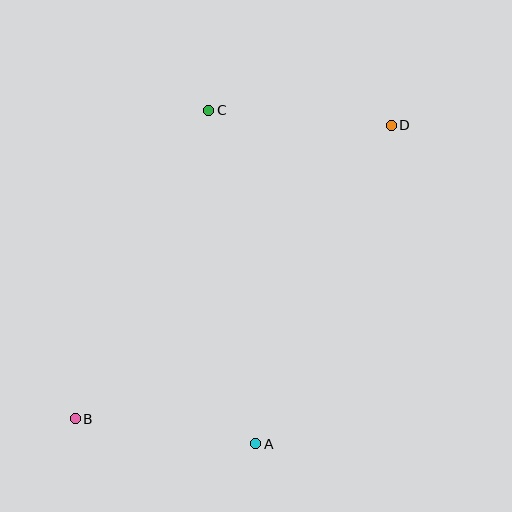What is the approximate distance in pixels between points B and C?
The distance between B and C is approximately 336 pixels.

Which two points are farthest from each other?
Points B and D are farthest from each other.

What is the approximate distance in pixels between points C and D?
The distance between C and D is approximately 183 pixels.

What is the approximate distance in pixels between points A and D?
The distance between A and D is approximately 346 pixels.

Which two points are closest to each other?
Points A and B are closest to each other.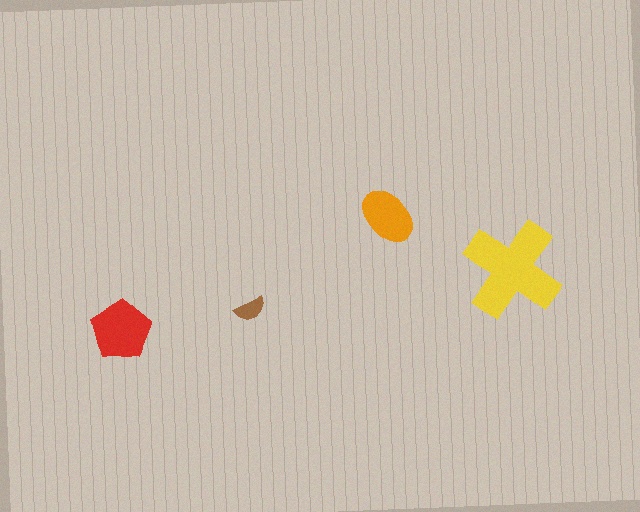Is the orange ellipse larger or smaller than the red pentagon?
Smaller.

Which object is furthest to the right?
The yellow cross is rightmost.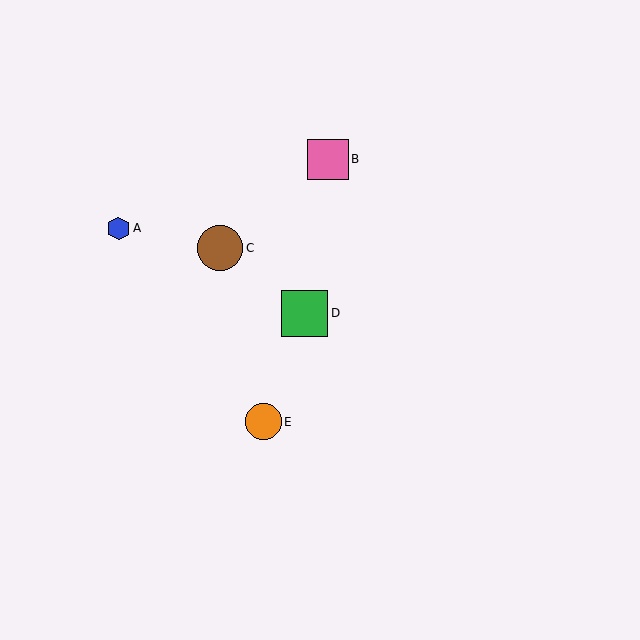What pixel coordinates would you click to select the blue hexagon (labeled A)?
Click at (119, 229) to select the blue hexagon A.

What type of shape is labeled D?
Shape D is a green square.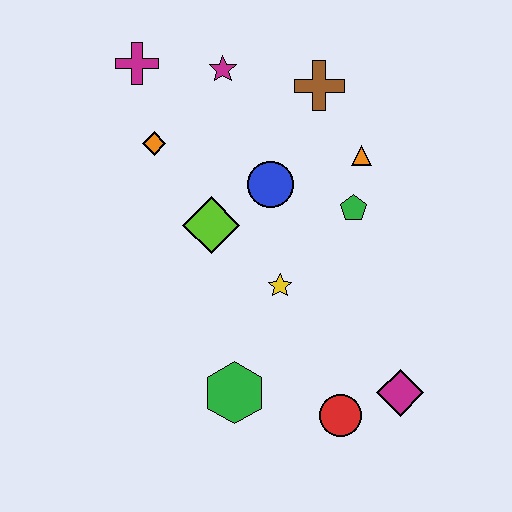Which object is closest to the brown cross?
The orange triangle is closest to the brown cross.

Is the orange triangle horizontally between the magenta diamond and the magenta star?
Yes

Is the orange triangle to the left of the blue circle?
No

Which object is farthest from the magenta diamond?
The magenta cross is farthest from the magenta diamond.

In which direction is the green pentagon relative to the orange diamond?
The green pentagon is to the right of the orange diamond.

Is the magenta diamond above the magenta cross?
No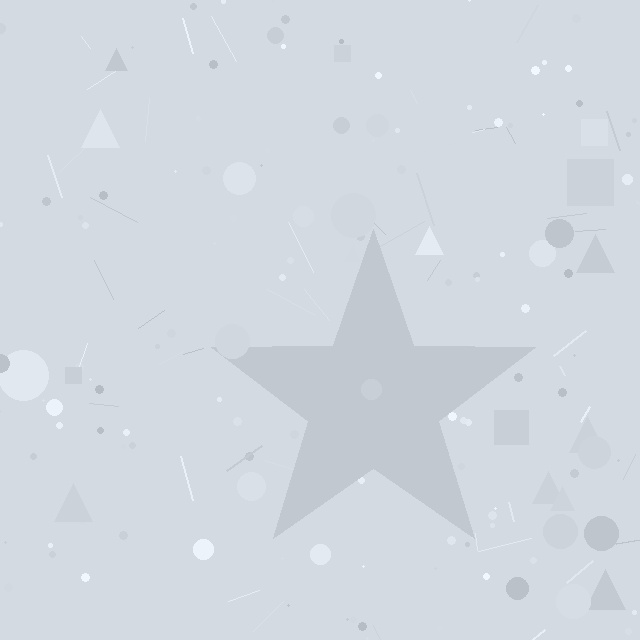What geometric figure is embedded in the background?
A star is embedded in the background.